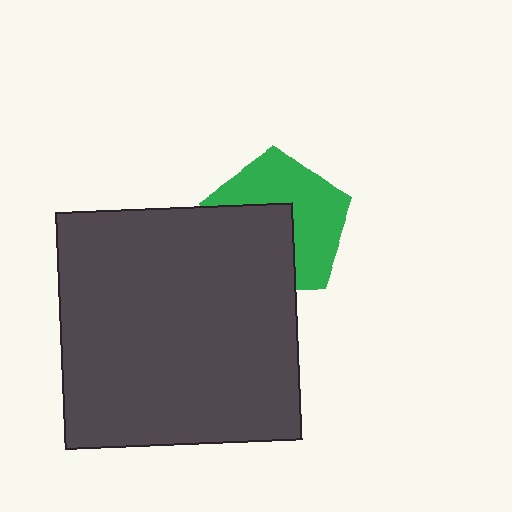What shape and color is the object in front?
The object in front is a dark gray square.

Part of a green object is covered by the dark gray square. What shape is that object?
It is a pentagon.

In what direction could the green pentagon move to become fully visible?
The green pentagon could move toward the upper-right. That would shift it out from behind the dark gray square entirely.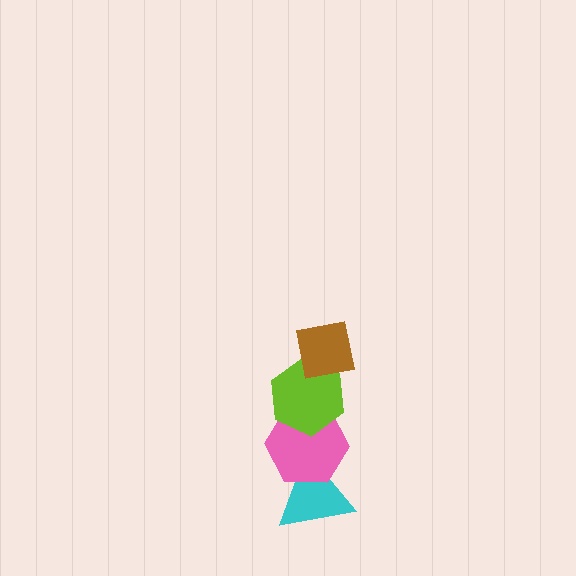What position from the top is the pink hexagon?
The pink hexagon is 3rd from the top.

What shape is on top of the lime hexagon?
The brown square is on top of the lime hexagon.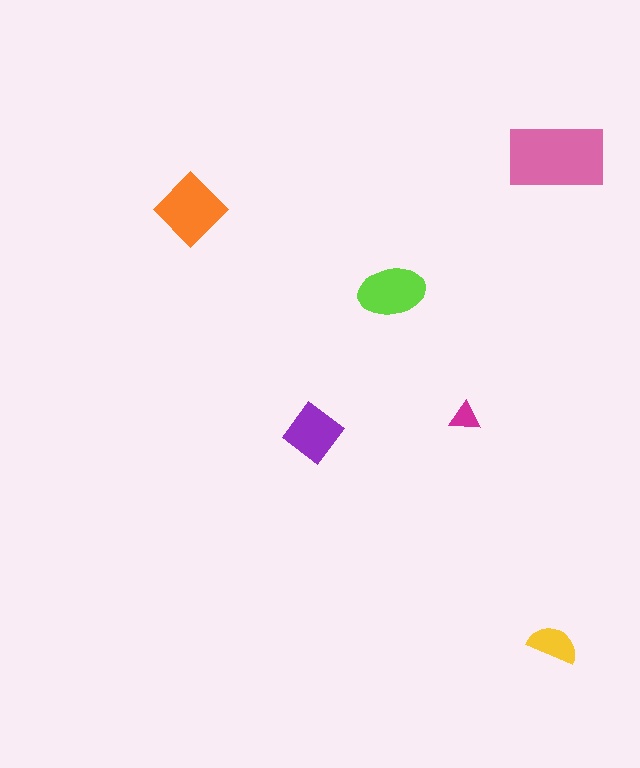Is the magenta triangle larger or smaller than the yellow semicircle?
Smaller.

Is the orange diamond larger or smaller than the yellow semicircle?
Larger.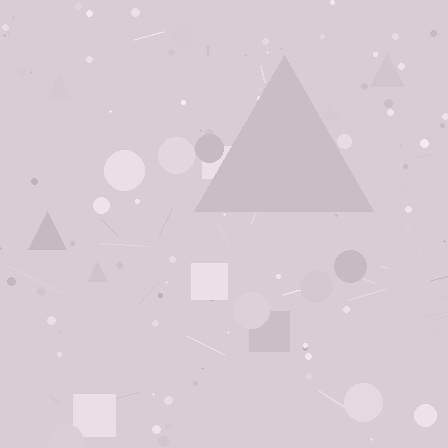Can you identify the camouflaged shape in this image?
The camouflaged shape is a triangle.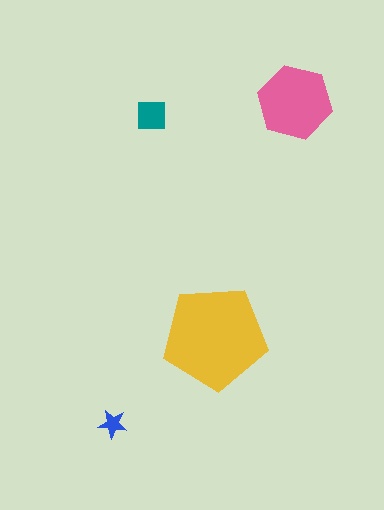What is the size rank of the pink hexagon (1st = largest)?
2nd.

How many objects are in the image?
There are 4 objects in the image.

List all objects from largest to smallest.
The yellow pentagon, the pink hexagon, the teal square, the blue star.